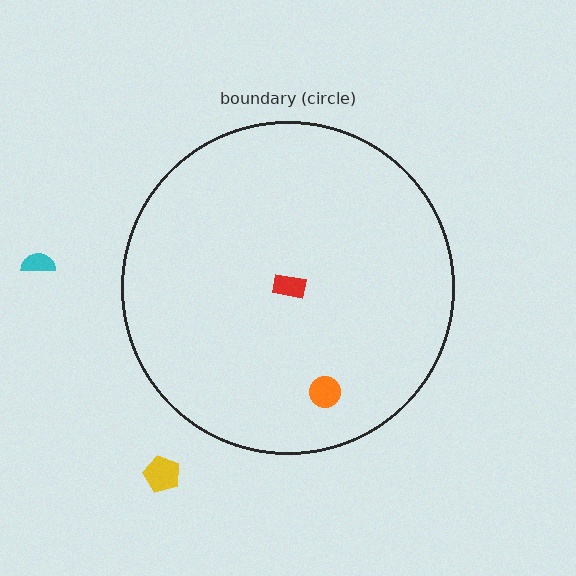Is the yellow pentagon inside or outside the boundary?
Outside.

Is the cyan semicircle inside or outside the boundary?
Outside.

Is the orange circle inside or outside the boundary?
Inside.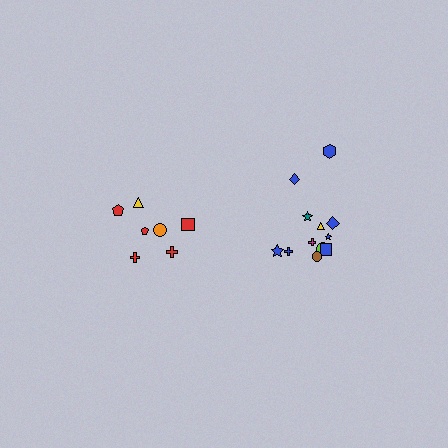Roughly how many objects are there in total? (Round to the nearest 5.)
Roughly 20 objects in total.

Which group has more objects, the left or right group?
The right group.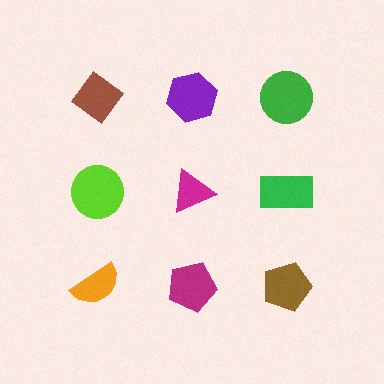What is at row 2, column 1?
A lime circle.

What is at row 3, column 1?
An orange semicircle.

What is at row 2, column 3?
A green rectangle.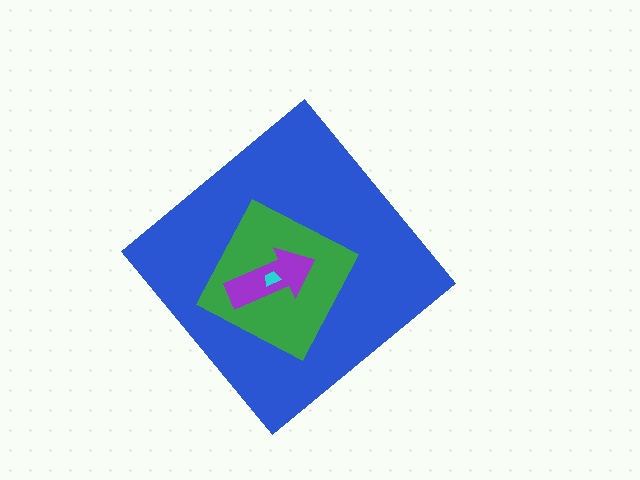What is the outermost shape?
The blue diamond.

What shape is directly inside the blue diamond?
The green square.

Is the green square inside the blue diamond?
Yes.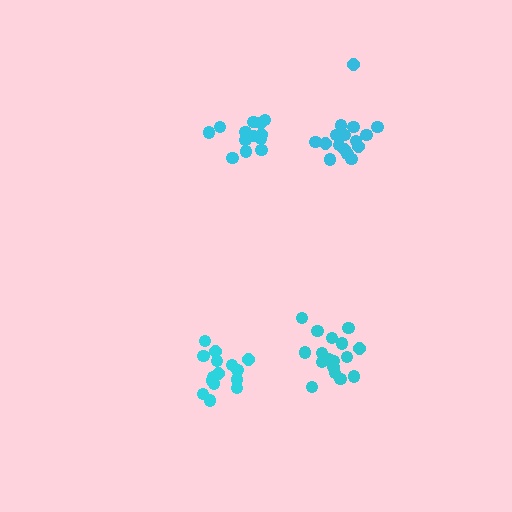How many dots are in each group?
Group 1: 16 dots, Group 2: 17 dots, Group 3: 13 dots, Group 4: 15 dots (61 total).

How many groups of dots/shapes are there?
There are 4 groups.